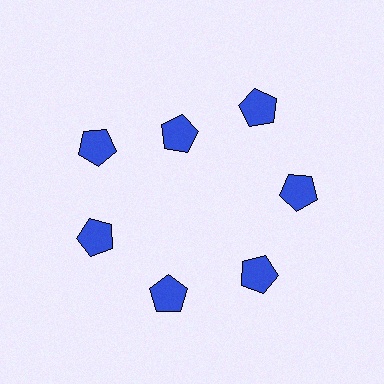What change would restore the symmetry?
The symmetry would be restored by moving it outward, back onto the ring so that all 7 pentagons sit at equal angles and equal distance from the center.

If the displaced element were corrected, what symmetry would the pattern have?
It would have 7-fold rotational symmetry — the pattern would map onto itself every 51 degrees.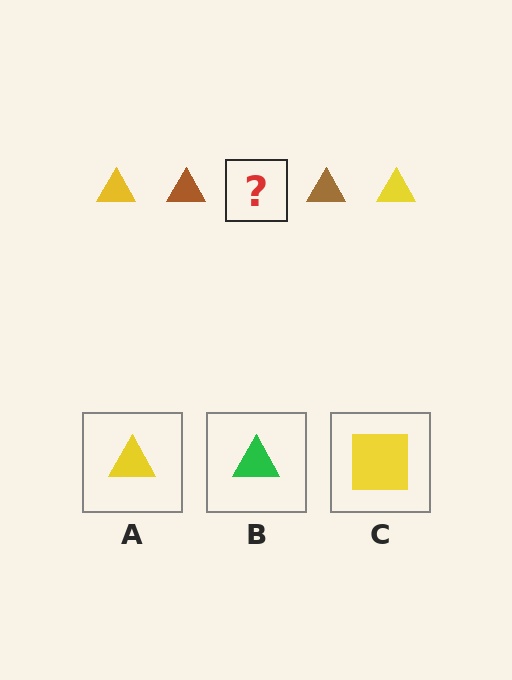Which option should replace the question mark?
Option A.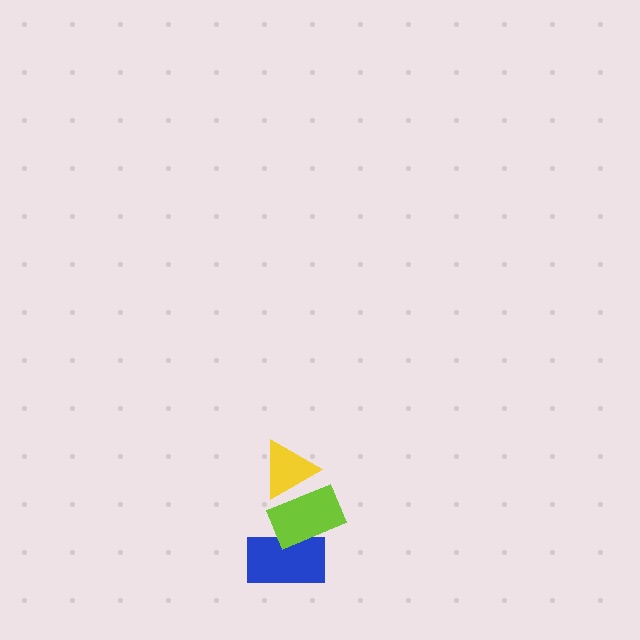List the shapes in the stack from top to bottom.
From top to bottom: the yellow triangle, the lime rectangle, the blue rectangle.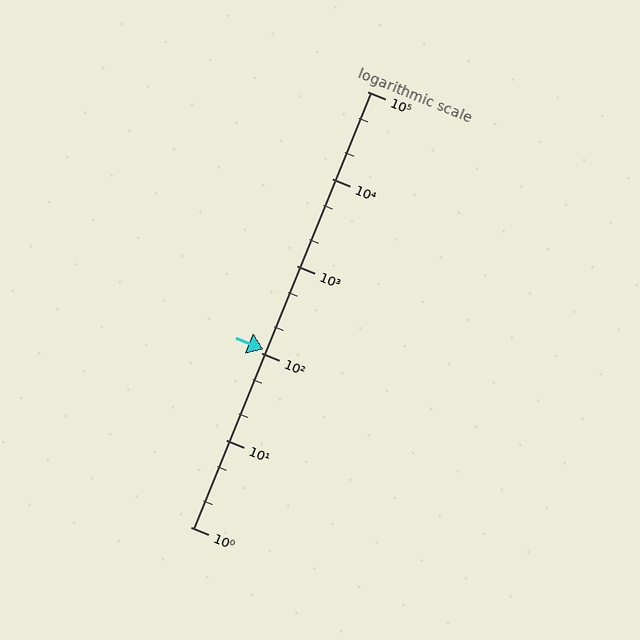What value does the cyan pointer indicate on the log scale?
The pointer indicates approximately 110.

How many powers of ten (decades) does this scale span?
The scale spans 5 decades, from 1 to 100000.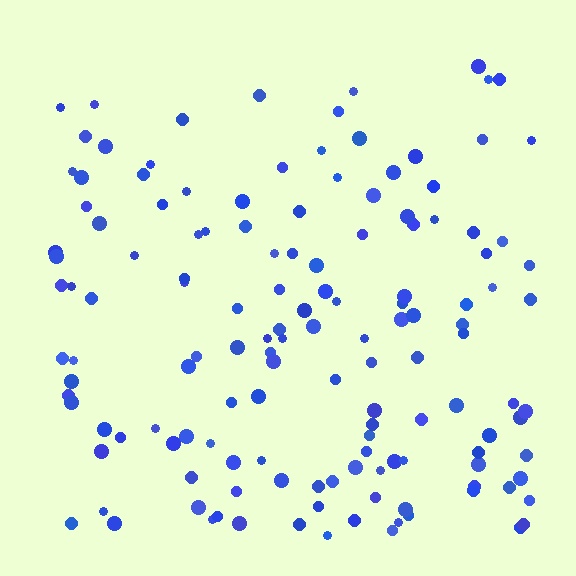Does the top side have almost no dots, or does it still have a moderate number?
Still a moderate number, just noticeably fewer than the bottom.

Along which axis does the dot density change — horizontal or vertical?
Vertical.